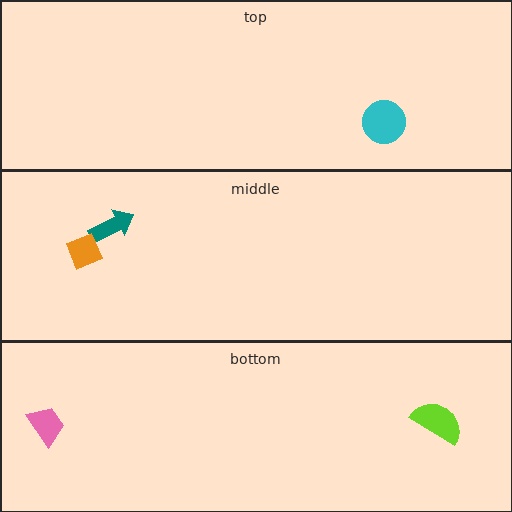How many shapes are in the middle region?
2.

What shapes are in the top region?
The cyan circle.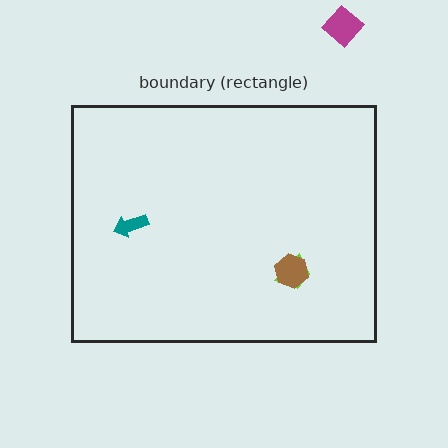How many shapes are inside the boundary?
3 inside, 1 outside.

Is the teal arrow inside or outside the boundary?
Inside.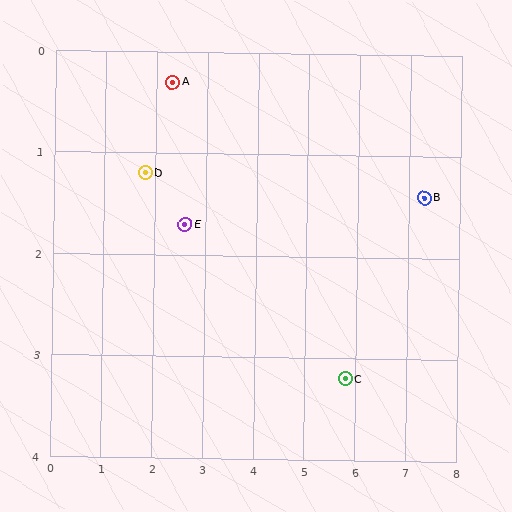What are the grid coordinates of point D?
Point D is at approximately (1.8, 1.2).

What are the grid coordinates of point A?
Point A is at approximately (2.3, 0.3).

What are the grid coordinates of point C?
Point C is at approximately (5.8, 3.2).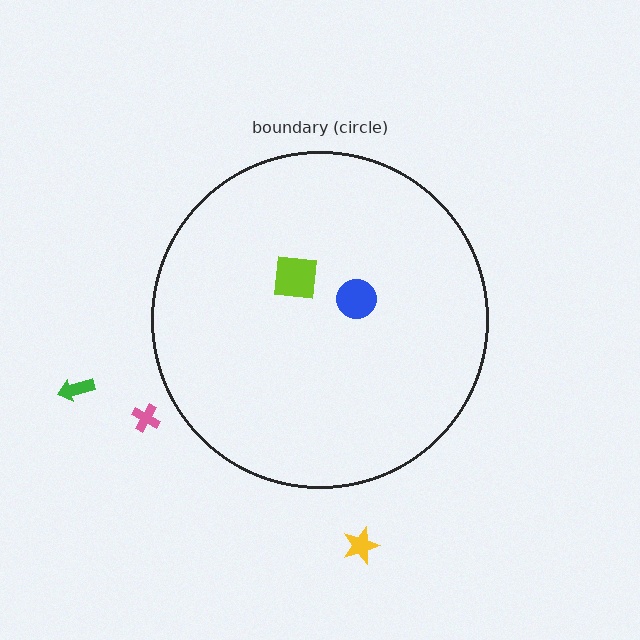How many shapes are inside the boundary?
2 inside, 3 outside.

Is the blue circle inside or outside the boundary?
Inside.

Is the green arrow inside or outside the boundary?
Outside.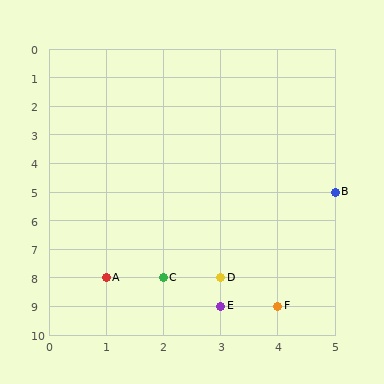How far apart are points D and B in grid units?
Points D and B are 2 columns and 3 rows apart (about 3.6 grid units diagonally).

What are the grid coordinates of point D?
Point D is at grid coordinates (3, 8).